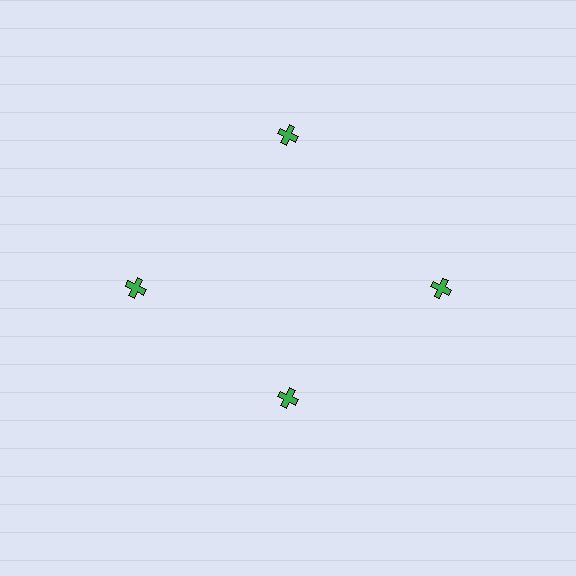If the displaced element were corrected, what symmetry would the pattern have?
It would have 4-fold rotational symmetry — the pattern would map onto itself every 90 degrees.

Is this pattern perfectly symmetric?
No. The 4 green crosses are arranged in a ring, but one element near the 6 o'clock position is pulled inward toward the center, breaking the 4-fold rotational symmetry.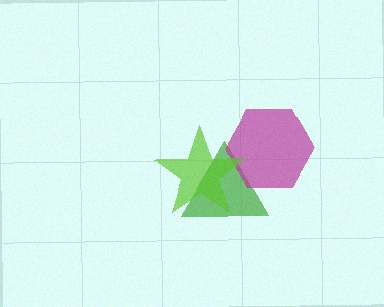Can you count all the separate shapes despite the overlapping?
Yes, there are 3 separate shapes.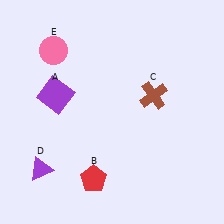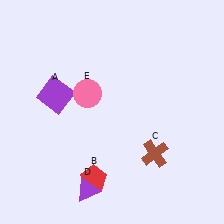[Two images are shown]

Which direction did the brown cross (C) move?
The brown cross (C) moved down.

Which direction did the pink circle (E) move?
The pink circle (E) moved down.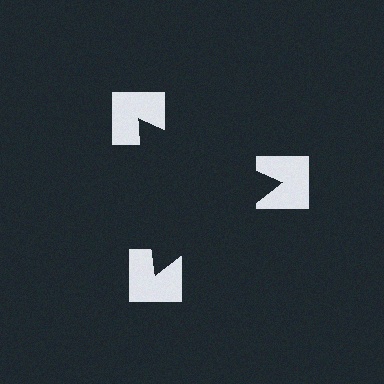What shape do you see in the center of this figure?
An illusory triangle — its edges are inferred from the aligned wedge cuts in the notched squares, not physically drawn.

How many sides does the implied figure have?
3 sides.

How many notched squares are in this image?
There are 3 — one at each vertex of the illusory triangle.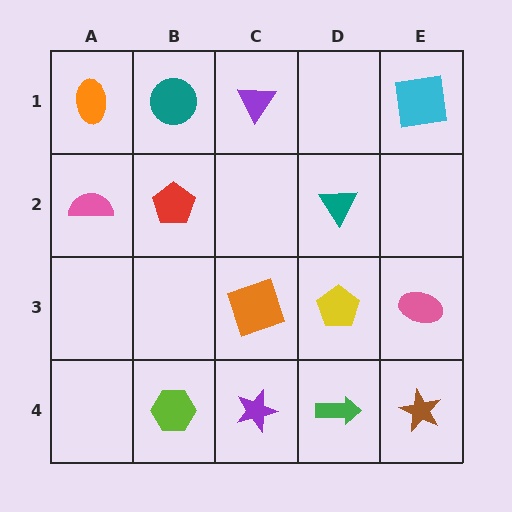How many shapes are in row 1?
4 shapes.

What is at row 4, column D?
A green arrow.